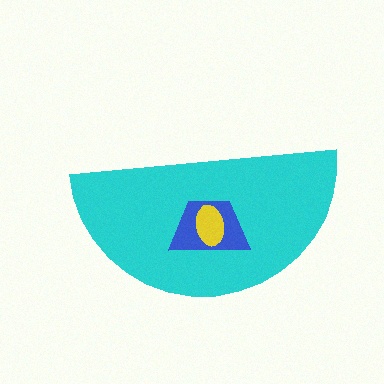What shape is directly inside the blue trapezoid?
The yellow ellipse.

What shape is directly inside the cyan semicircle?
The blue trapezoid.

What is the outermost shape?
The cyan semicircle.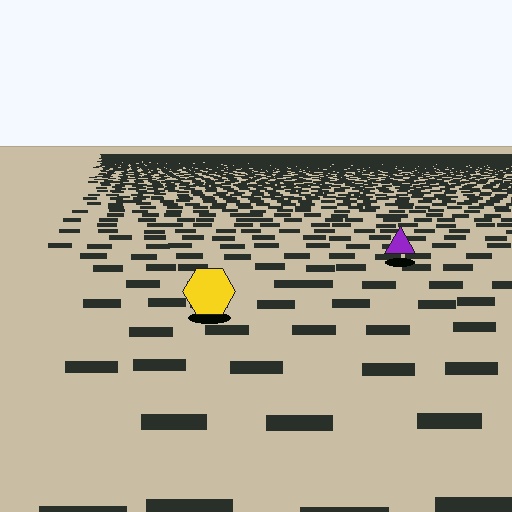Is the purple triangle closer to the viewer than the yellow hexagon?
No. The yellow hexagon is closer — you can tell from the texture gradient: the ground texture is coarser near it.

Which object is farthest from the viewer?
The purple triangle is farthest from the viewer. It appears smaller and the ground texture around it is denser.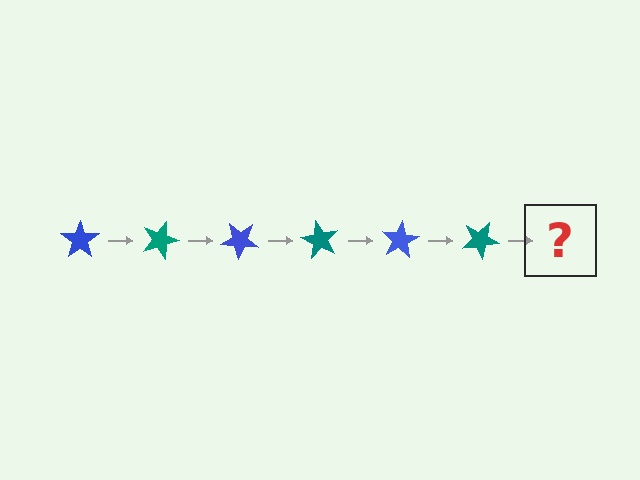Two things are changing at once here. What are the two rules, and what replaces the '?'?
The two rules are that it rotates 20 degrees each step and the color cycles through blue and teal. The '?' should be a blue star, rotated 120 degrees from the start.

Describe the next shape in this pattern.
It should be a blue star, rotated 120 degrees from the start.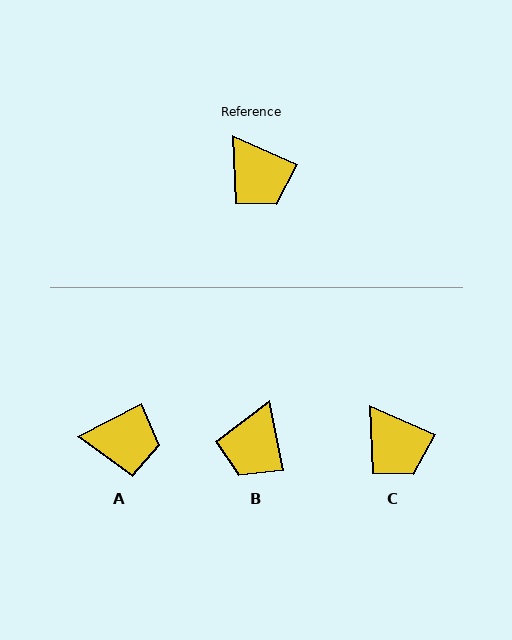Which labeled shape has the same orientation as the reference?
C.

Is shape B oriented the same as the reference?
No, it is off by about 55 degrees.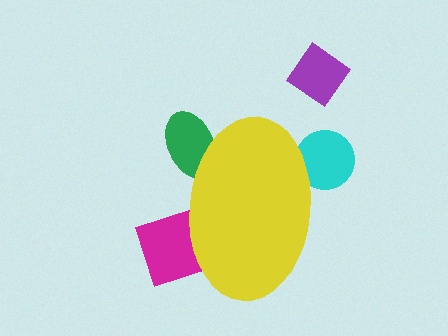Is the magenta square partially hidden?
Yes, the magenta square is partially hidden behind the yellow ellipse.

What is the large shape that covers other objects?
A yellow ellipse.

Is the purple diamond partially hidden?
No, the purple diamond is fully visible.